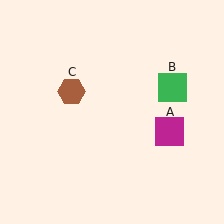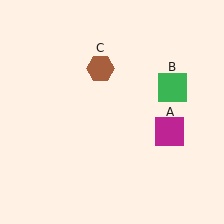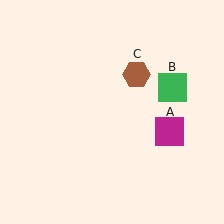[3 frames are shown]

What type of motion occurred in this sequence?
The brown hexagon (object C) rotated clockwise around the center of the scene.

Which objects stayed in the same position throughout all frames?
Magenta square (object A) and green square (object B) remained stationary.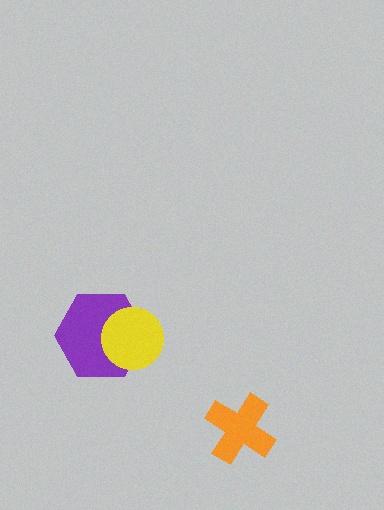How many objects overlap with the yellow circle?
1 object overlaps with the yellow circle.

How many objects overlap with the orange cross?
0 objects overlap with the orange cross.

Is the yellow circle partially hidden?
No, no other shape covers it.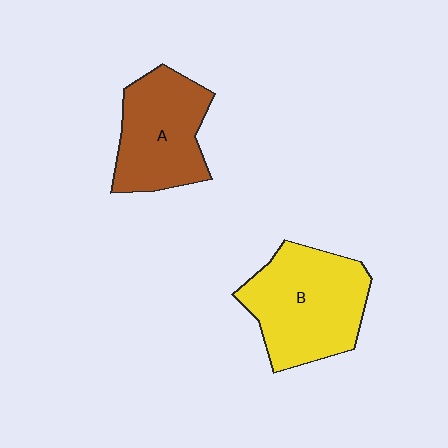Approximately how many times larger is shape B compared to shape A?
Approximately 1.2 times.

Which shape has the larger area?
Shape B (yellow).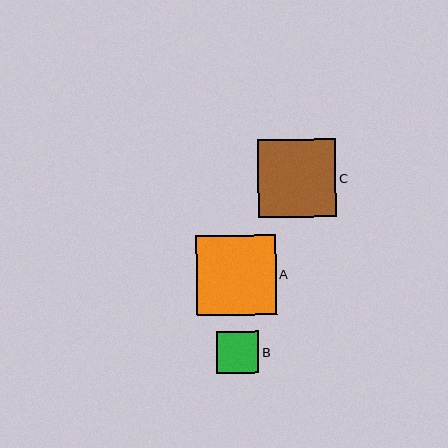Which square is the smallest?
Square B is the smallest with a size of approximately 42 pixels.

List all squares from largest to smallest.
From largest to smallest: A, C, B.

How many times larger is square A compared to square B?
Square A is approximately 1.9 times the size of square B.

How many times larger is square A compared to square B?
Square A is approximately 1.9 times the size of square B.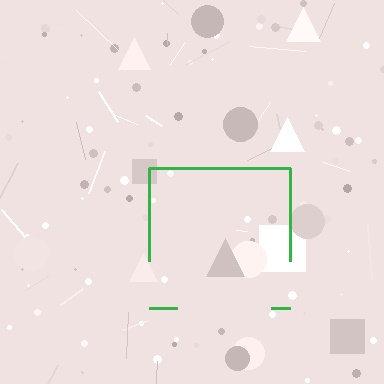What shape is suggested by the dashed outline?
The dashed outline suggests a square.